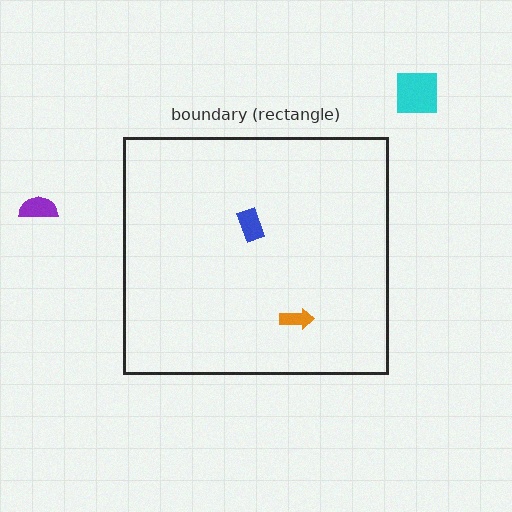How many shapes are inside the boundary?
2 inside, 2 outside.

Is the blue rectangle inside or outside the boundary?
Inside.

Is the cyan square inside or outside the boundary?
Outside.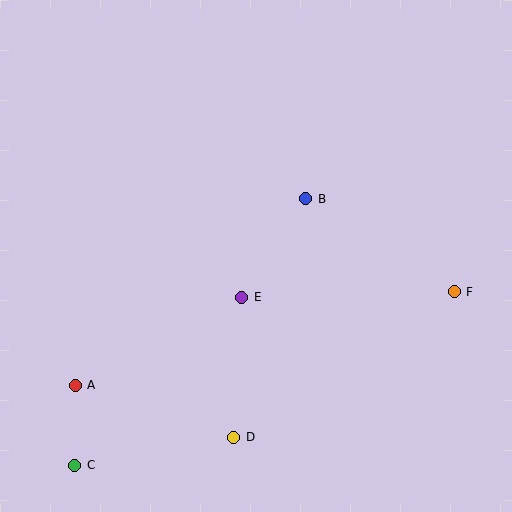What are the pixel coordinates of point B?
Point B is at (306, 199).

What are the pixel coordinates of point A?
Point A is at (75, 385).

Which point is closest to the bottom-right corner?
Point F is closest to the bottom-right corner.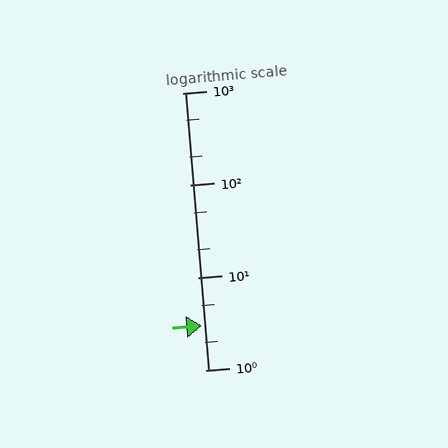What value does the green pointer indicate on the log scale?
The pointer indicates approximately 3.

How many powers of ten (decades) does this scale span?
The scale spans 3 decades, from 1 to 1000.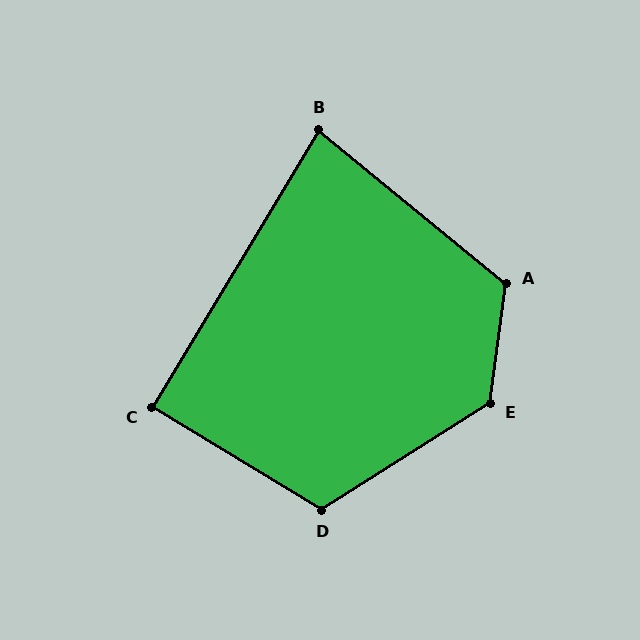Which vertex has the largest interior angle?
E, at approximately 130 degrees.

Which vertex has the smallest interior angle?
B, at approximately 82 degrees.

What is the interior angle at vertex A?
Approximately 122 degrees (obtuse).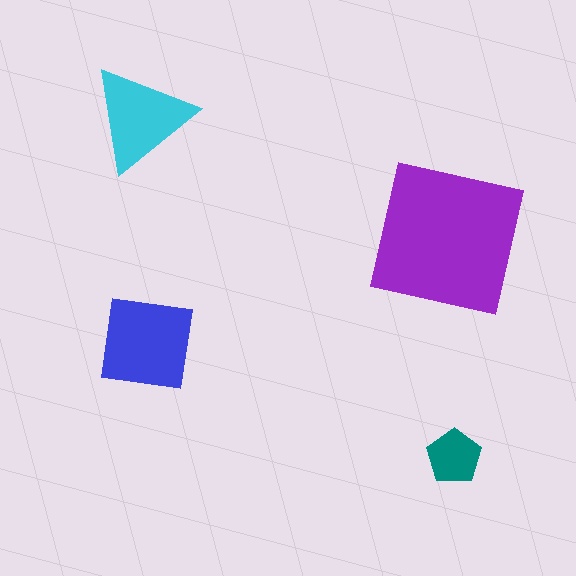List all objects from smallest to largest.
The teal pentagon, the cyan triangle, the blue square, the purple square.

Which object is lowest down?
The teal pentagon is bottommost.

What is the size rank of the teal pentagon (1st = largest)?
4th.